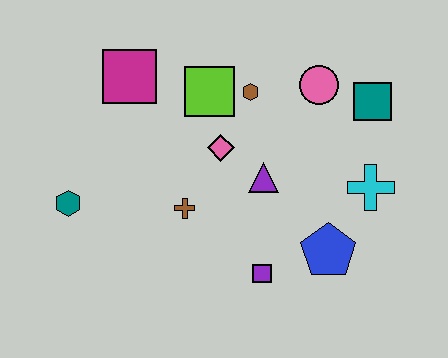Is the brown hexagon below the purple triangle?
No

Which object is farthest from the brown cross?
The teal square is farthest from the brown cross.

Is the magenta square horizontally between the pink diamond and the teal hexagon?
Yes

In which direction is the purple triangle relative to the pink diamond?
The purple triangle is to the right of the pink diamond.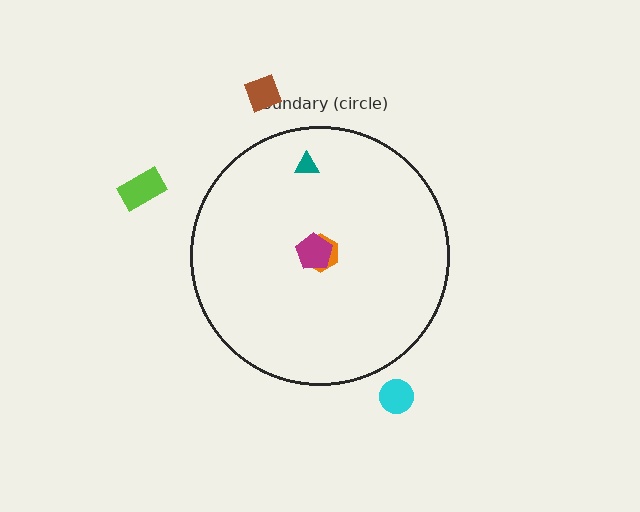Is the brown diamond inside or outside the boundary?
Outside.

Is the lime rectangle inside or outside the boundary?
Outside.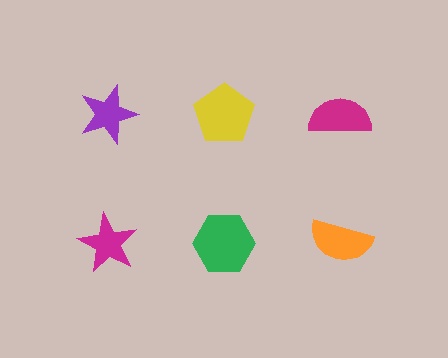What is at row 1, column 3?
A magenta semicircle.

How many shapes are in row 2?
3 shapes.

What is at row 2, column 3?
An orange semicircle.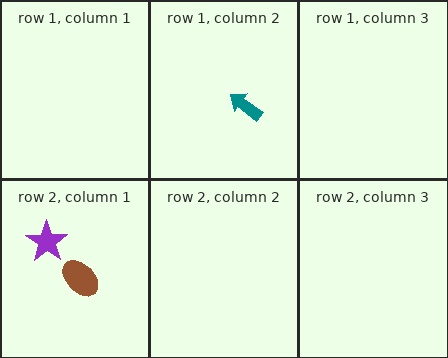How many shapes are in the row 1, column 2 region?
1.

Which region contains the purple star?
The row 2, column 1 region.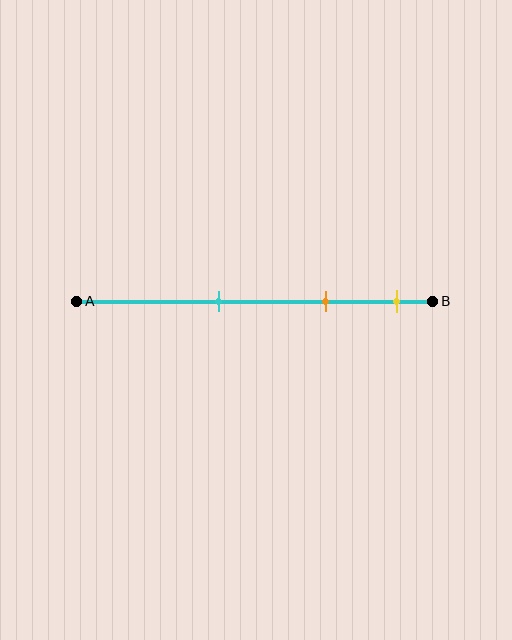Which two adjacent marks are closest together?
The orange and yellow marks are the closest adjacent pair.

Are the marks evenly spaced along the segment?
Yes, the marks are approximately evenly spaced.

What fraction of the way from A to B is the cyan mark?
The cyan mark is approximately 40% (0.4) of the way from A to B.